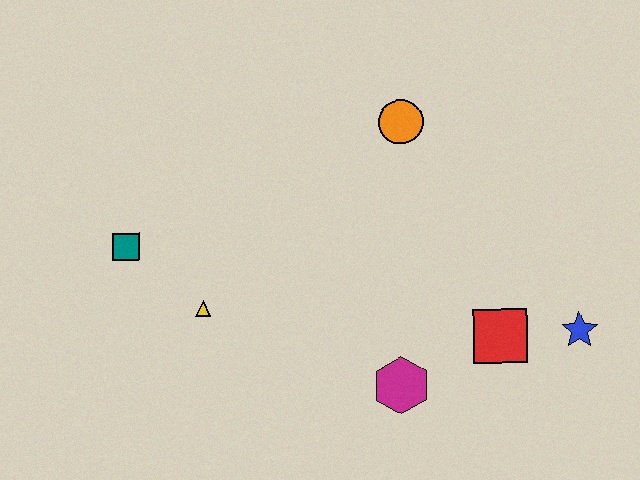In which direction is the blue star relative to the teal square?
The blue star is to the right of the teal square.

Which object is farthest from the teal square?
The blue star is farthest from the teal square.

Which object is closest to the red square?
The blue star is closest to the red square.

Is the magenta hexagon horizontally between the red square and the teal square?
Yes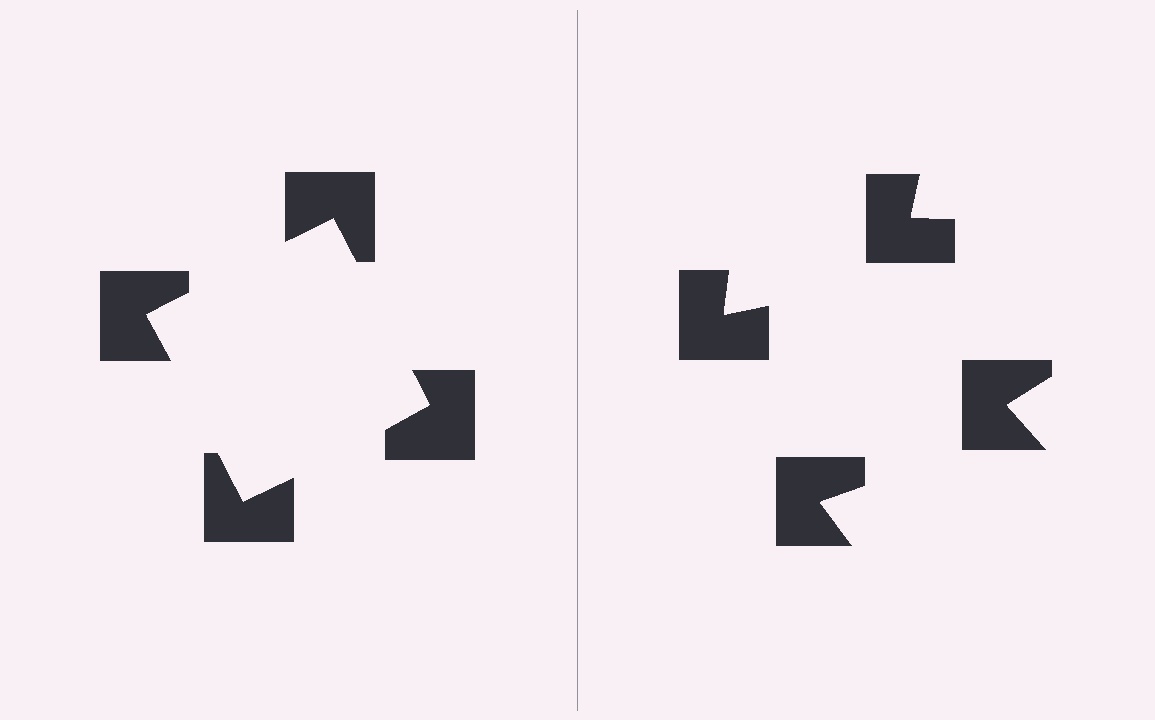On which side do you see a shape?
An illusory square appears on the left side. On the right side the wedge cuts are rotated, so no coherent shape forms.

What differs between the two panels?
The notched squares are positioned identically on both sides; only the wedge orientations differ. On the left they align to a square; on the right they are misaligned.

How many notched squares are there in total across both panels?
8 — 4 on each side.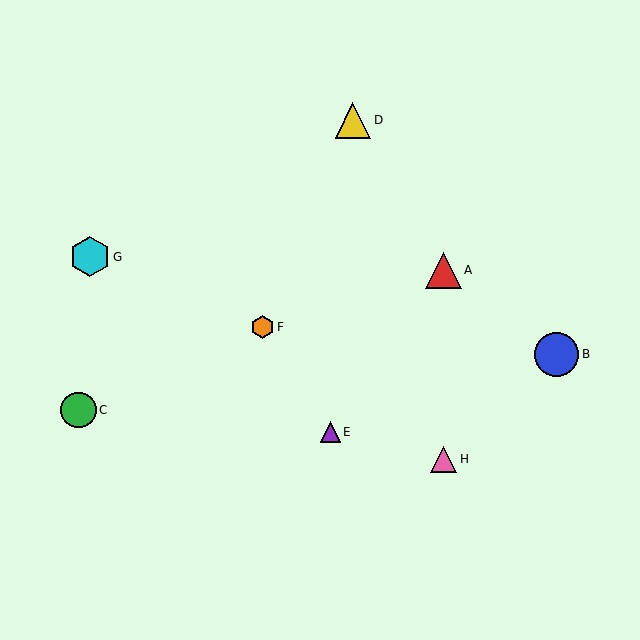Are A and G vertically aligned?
No, A is at x≈444 and G is at x≈90.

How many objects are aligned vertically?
2 objects (A, H) are aligned vertically.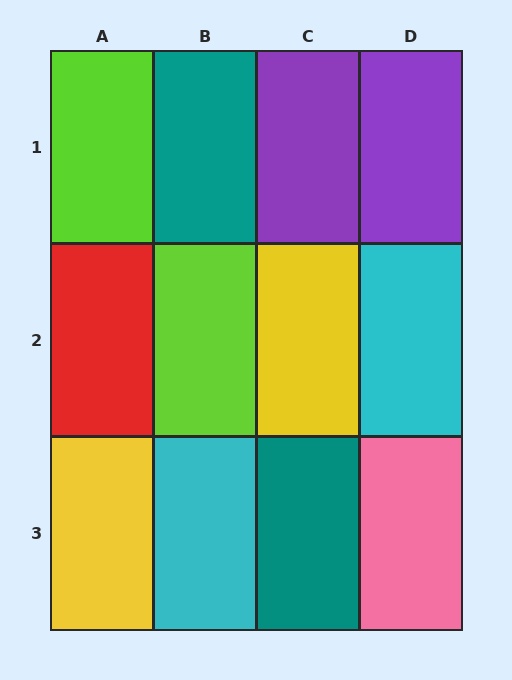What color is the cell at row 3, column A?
Yellow.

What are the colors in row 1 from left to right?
Lime, teal, purple, purple.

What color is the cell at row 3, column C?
Teal.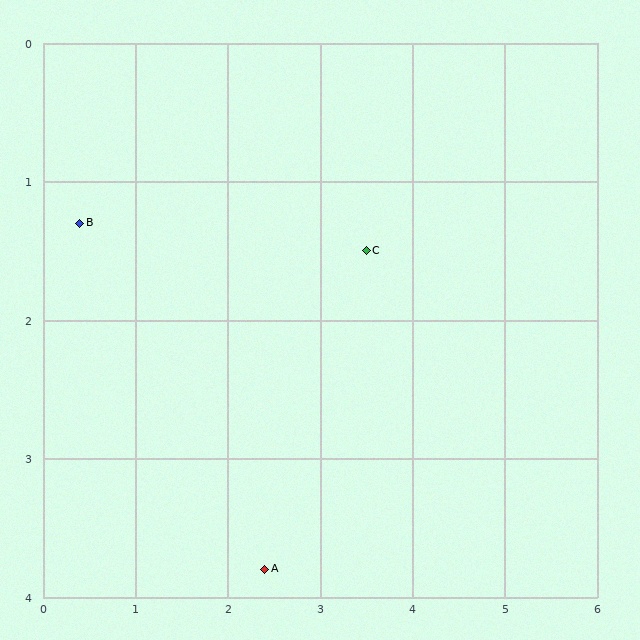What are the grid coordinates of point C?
Point C is at approximately (3.5, 1.5).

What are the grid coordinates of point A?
Point A is at approximately (2.4, 3.8).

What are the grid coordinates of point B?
Point B is at approximately (0.4, 1.3).